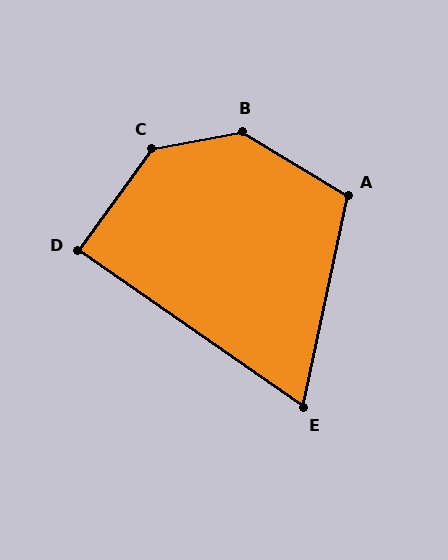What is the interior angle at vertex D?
Approximately 89 degrees (approximately right).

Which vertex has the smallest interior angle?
E, at approximately 67 degrees.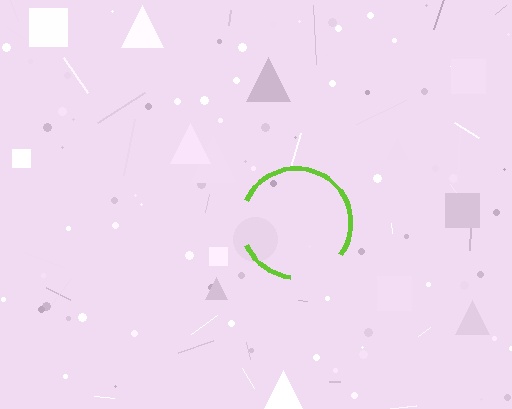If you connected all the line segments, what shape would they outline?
They would outline a circle.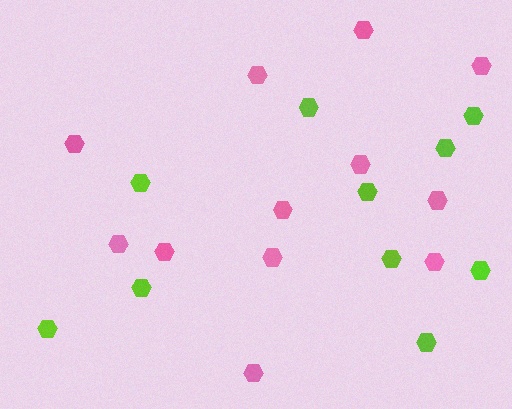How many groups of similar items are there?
There are 2 groups: one group of pink hexagons (12) and one group of lime hexagons (10).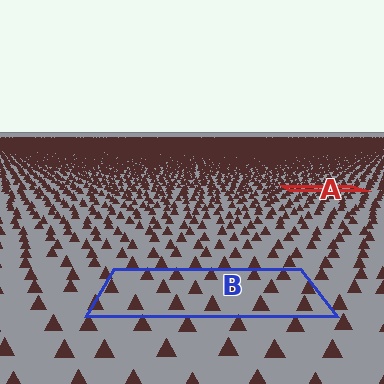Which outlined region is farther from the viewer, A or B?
Region A is farther from the viewer — the texture elements inside it appear smaller and more densely packed.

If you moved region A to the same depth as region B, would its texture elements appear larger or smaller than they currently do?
They would appear larger. At a closer depth, the same texture elements are projected at a bigger on-screen size.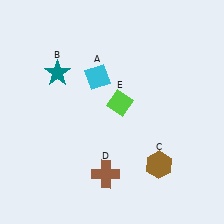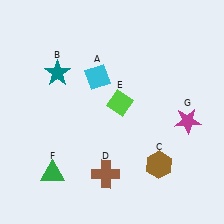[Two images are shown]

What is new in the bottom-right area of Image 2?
A magenta star (G) was added in the bottom-right area of Image 2.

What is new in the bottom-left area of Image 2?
A green triangle (F) was added in the bottom-left area of Image 2.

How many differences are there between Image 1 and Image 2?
There are 2 differences between the two images.